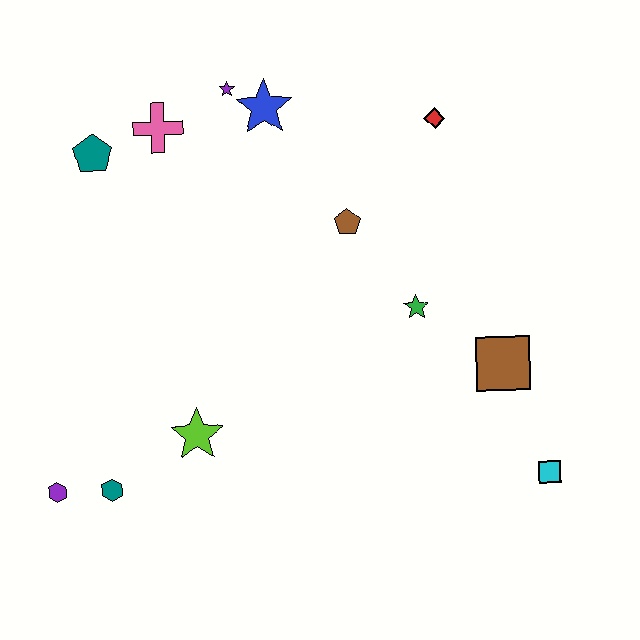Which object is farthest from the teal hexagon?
The red diamond is farthest from the teal hexagon.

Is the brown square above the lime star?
Yes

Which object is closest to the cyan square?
The brown square is closest to the cyan square.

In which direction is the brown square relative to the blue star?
The brown square is below the blue star.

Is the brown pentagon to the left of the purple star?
No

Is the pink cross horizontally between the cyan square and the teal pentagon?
Yes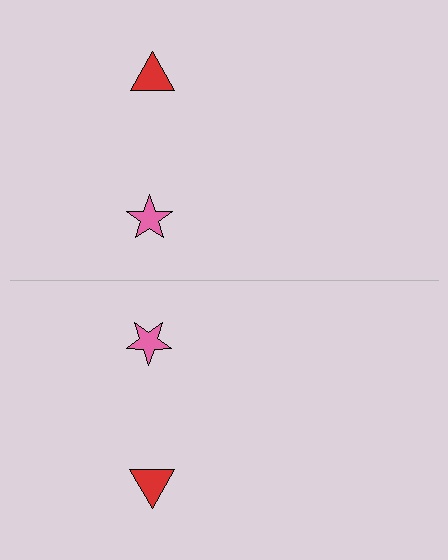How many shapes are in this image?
There are 4 shapes in this image.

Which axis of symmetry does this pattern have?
The pattern has a horizontal axis of symmetry running through the center of the image.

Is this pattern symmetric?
Yes, this pattern has bilateral (reflection) symmetry.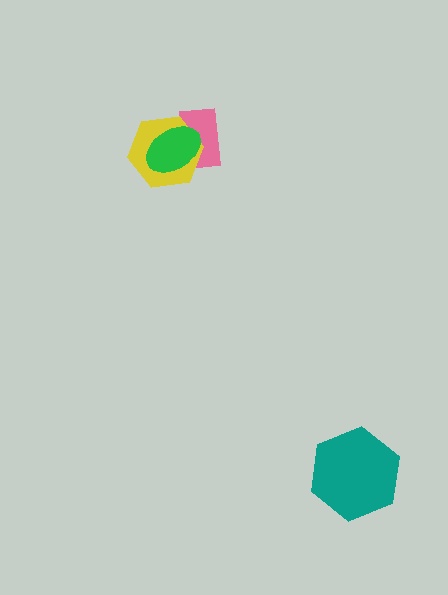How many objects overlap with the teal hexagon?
0 objects overlap with the teal hexagon.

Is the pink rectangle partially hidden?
Yes, it is partially covered by another shape.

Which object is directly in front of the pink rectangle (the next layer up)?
The yellow hexagon is directly in front of the pink rectangle.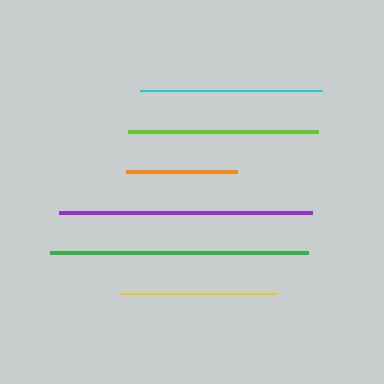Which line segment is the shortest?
The orange line is the shortest at approximately 111 pixels.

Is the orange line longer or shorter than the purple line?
The purple line is longer than the orange line.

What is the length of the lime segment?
The lime segment is approximately 191 pixels long.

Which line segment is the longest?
The green line is the longest at approximately 257 pixels.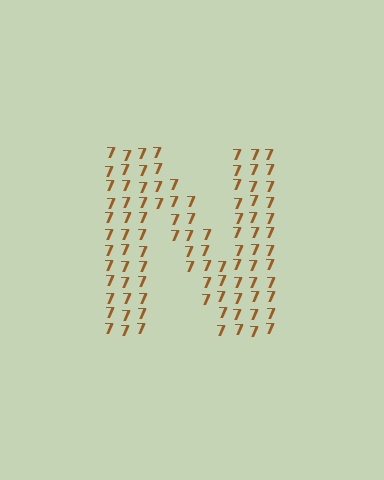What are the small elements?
The small elements are digit 7's.